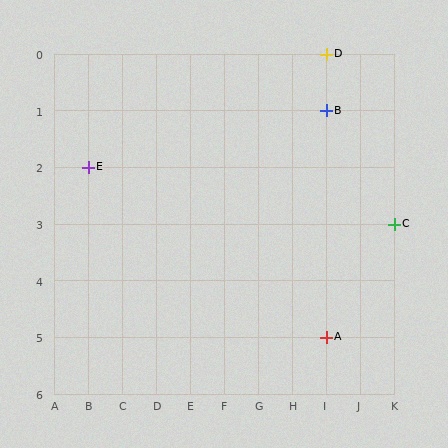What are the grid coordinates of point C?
Point C is at grid coordinates (K, 3).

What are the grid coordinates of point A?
Point A is at grid coordinates (I, 5).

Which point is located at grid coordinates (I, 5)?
Point A is at (I, 5).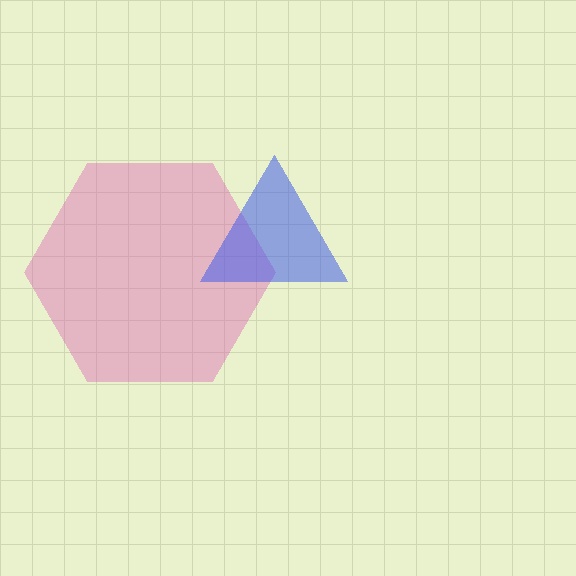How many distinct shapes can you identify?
There are 2 distinct shapes: a pink hexagon, a blue triangle.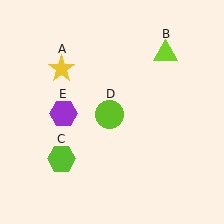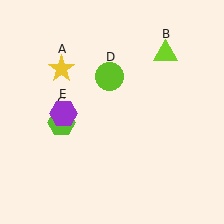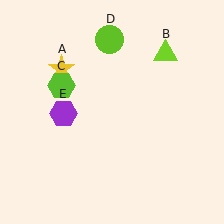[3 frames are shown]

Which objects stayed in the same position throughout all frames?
Yellow star (object A) and lime triangle (object B) and purple hexagon (object E) remained stationary.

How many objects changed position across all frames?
2 objects changed position: lime hexagon (object C), lime circle (object D).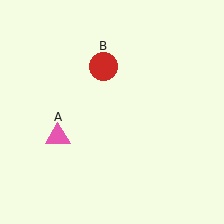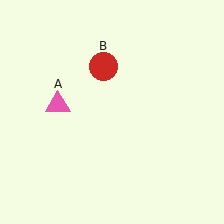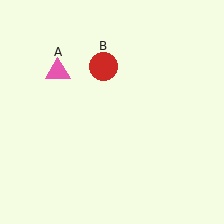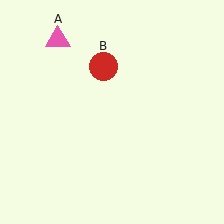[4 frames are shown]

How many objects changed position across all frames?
1 object changed position: pink triangle (object A).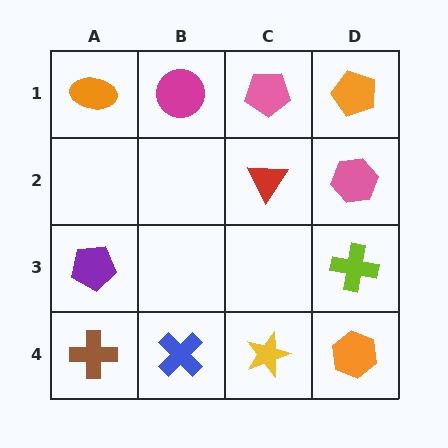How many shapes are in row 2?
2 shapes.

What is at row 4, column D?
An orange hexagon.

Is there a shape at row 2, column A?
No, that cell is empty.